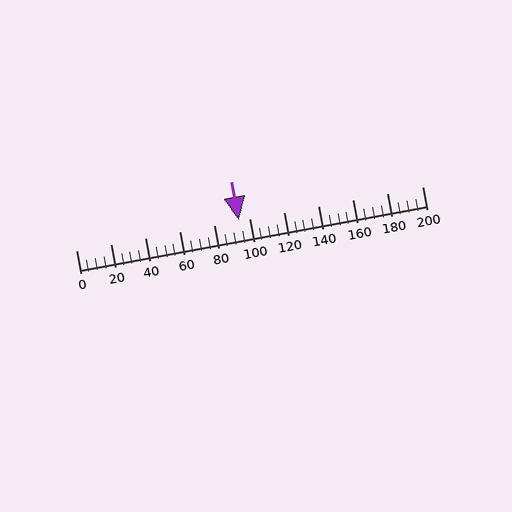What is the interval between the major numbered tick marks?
The major tick marks are spaced 20 units apart.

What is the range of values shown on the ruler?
The ruler shows values from 0 to 200.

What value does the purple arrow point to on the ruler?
The purple arrow points to approximately 94.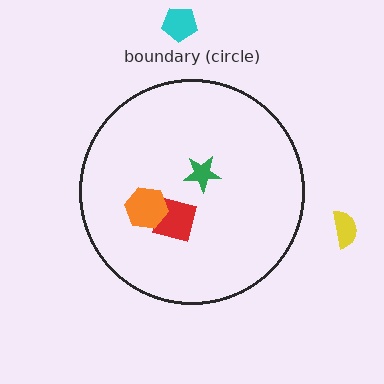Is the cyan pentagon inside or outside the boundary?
Outside.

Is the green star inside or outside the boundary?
Inside.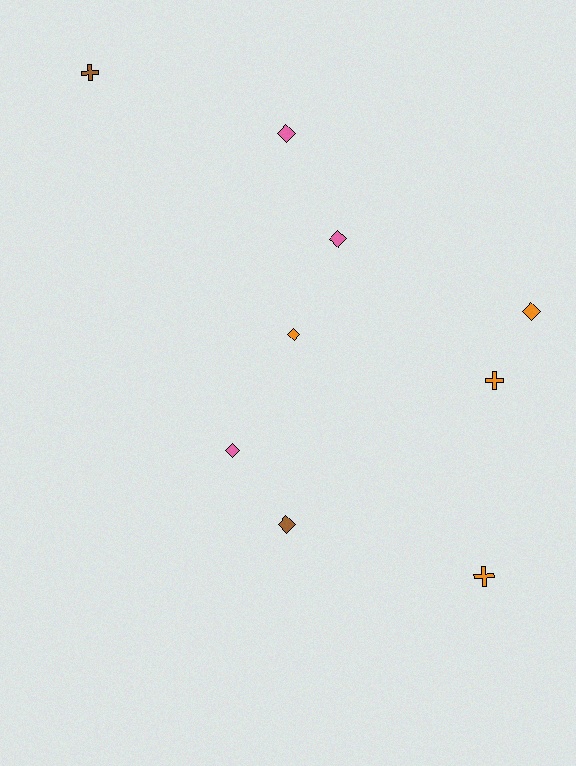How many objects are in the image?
There are 9 objects.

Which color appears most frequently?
Orange, with 4 objects.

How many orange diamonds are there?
There are 2 orange diamonds.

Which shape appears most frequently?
Diamond, with 6 objects.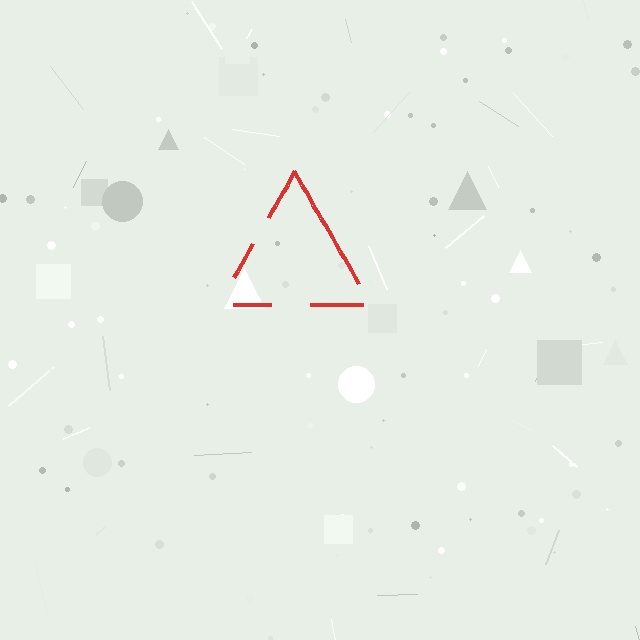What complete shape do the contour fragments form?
The contour fragments form a triangle.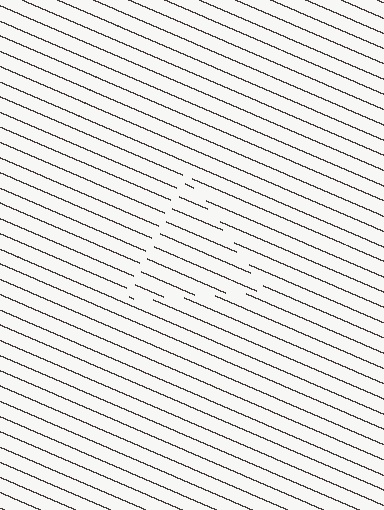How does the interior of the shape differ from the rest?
The interior of the shape contains the same grating, shifted by half a period — the contour is defined by the phase discontinuity where line-ends from the inner and outer gratings abut.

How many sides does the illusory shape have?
3 sides — the line-ends trace a triangle.